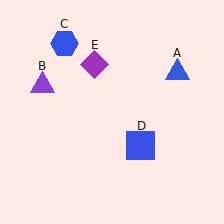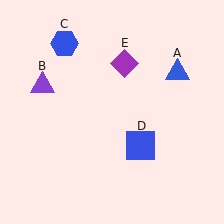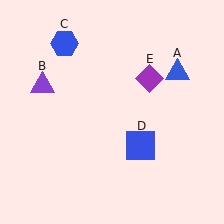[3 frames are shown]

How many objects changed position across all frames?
1 object changed position: purple diamond (object E).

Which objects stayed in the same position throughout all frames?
Blue triangle (object A) and purple triangle (object B) and blue hexagon (object C) and blue square (object D) remained stationary.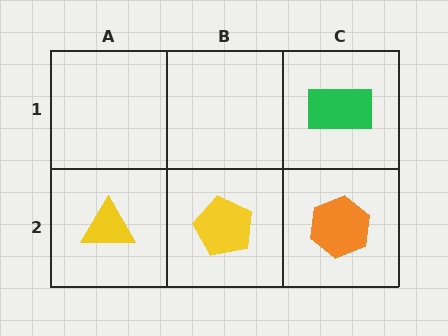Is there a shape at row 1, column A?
No, that cell is empty.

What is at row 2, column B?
A yellow pentagon.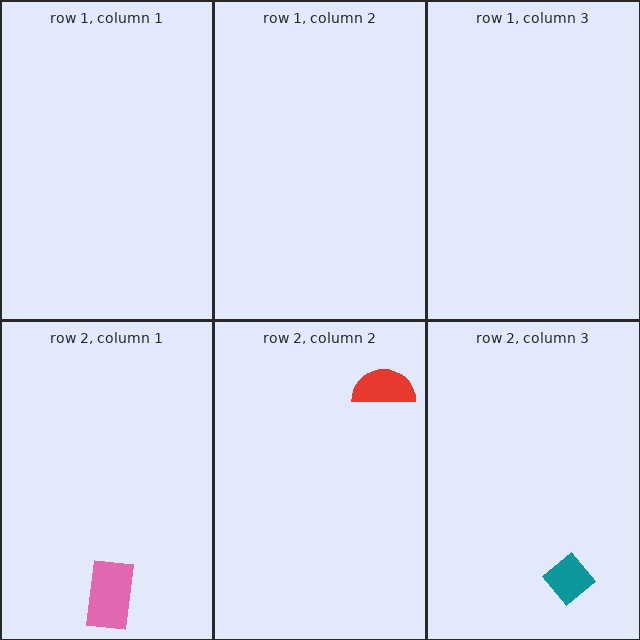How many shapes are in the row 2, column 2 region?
1.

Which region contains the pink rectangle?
The row 2, column 1 region.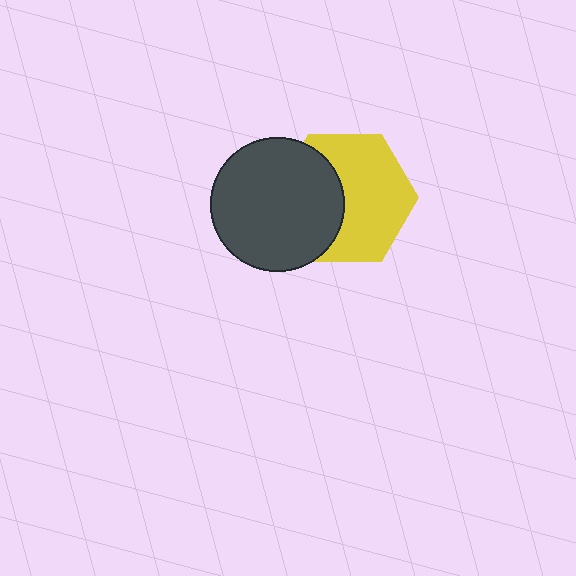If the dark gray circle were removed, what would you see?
You would see the complete yellow hexagon.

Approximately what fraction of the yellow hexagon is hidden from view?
Roughly 39% of the yellow hexagon is hidden behind the dark gray circle.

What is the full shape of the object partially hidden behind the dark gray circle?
The partially hidden object is a yellow hexagon.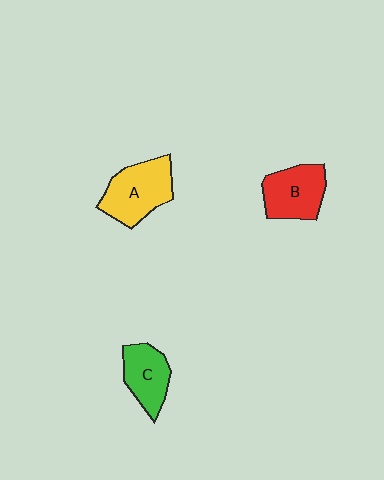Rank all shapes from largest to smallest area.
From largest to smallest: A (yellow), B (red), C (green).